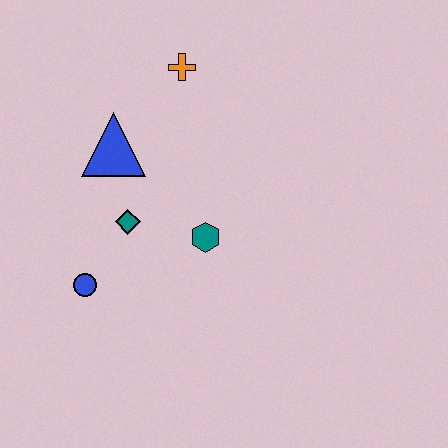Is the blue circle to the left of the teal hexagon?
Yes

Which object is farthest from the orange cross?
The blue circle is farthest from the orange cross.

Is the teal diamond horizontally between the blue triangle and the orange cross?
Yes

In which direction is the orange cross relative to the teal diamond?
The orange cross is above the teal diamond.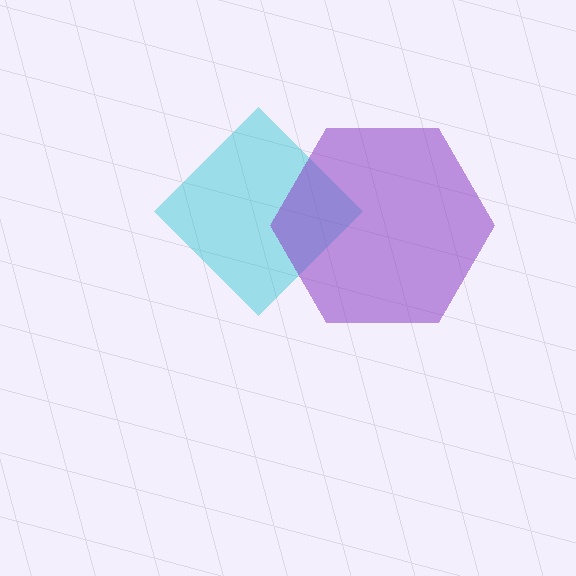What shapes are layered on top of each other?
The layered shapes are: a cyan diamond, a purple hexagon.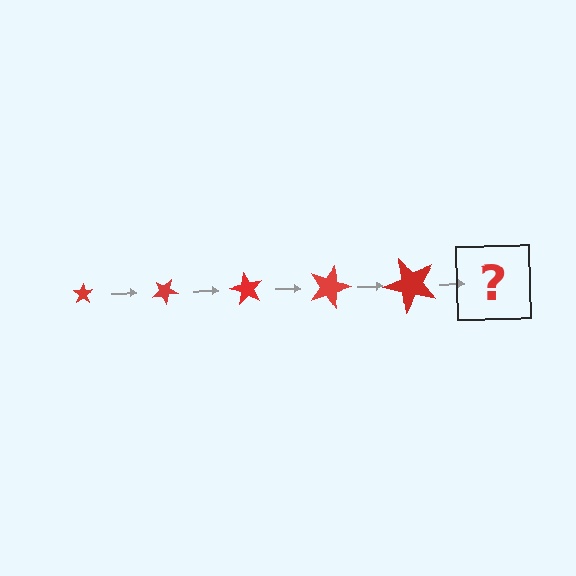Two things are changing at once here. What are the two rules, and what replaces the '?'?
The two rules are that the star grows larger each step and it rotates 30 degrees each step. The '?' should be a star, larger than the previous one and rotated 150 degrees from the start.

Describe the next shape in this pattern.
It should be a star, larger than the previous one and rotated 150 degrees from the start.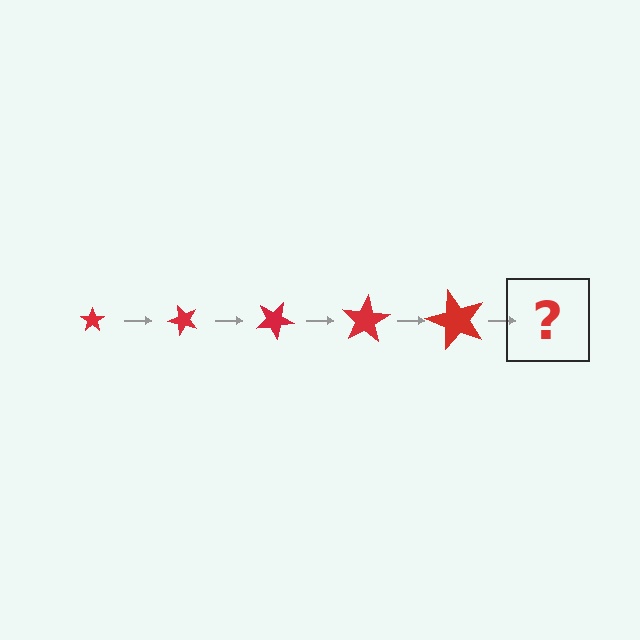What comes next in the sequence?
The next element should be a star, larger than the previous one and rotated 250 degrees from the start.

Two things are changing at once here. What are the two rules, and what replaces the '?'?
The two rules are that the star grows larger each step and it rotates 50 degrees each step. The '?' should be a star, larger than the previous one and rotated 250 degrees from the start.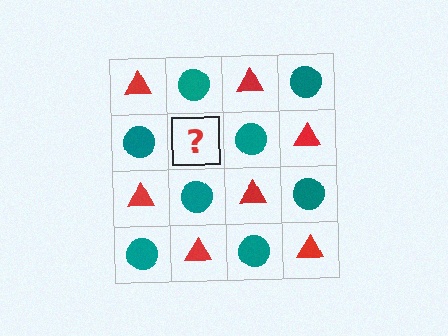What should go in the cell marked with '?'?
The missing cell should contain a red triangle.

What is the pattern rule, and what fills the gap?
The rule is that it alternates red triangle and teal circle in a checkerboard pattern. The gap should be filled with a red triangle.